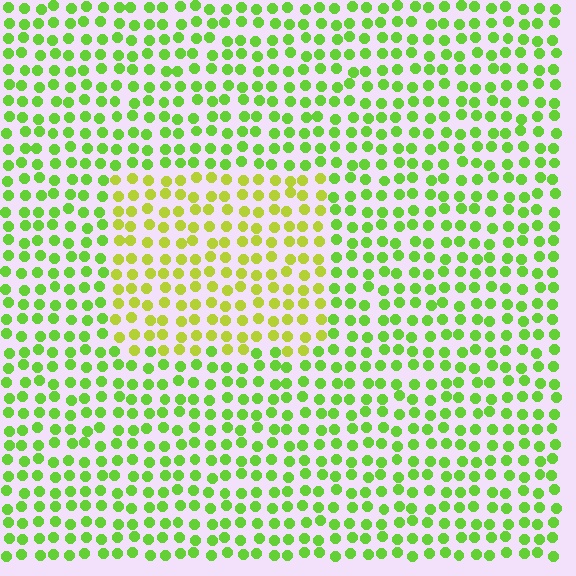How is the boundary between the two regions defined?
The boundary is defined purely by a slight shift in hue (about 31 degrees). Spacing, size, and orientation are identical on both sides.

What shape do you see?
I see a rectangle.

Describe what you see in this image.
The image is filled with small lime elements in a uniform arrangement. A rectangle-shaped region is visible where the elements are tinted to a slightly different hue, forming a subtle color boundary.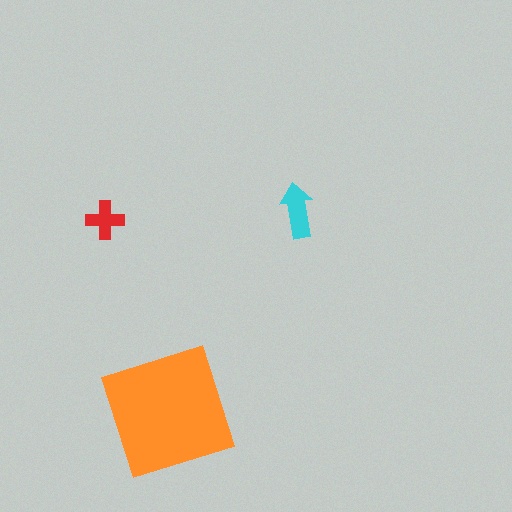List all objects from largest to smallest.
The orange square, the cyan arrow, the red cross.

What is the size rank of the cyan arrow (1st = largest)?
2nd.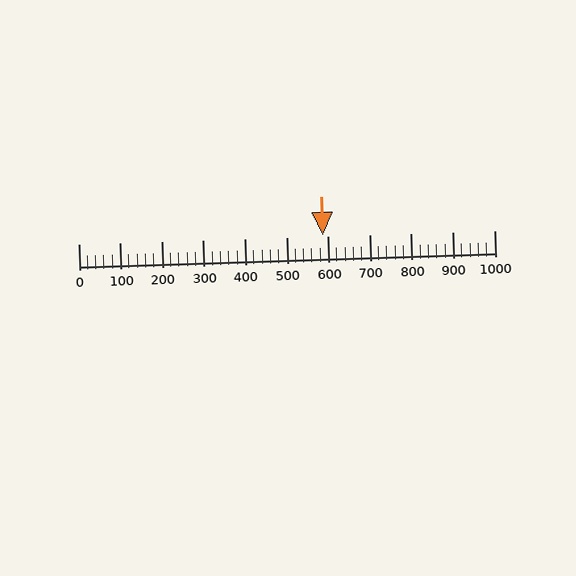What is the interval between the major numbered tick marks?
The major tick marks are spaced 100 units apart.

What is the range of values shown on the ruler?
The ruler shows values from 0 to 1000.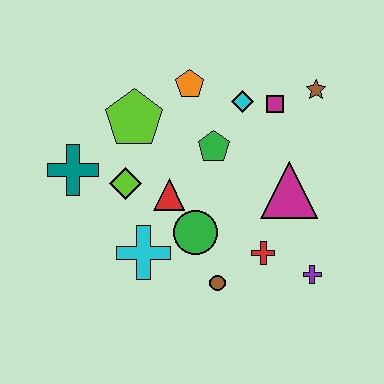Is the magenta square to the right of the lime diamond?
Yes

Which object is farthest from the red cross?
The teal cross is farthest from the red cross.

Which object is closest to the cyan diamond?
The magenta square is closest to the cyan diamond.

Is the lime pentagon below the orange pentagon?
Yes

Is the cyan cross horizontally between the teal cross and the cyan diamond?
Yes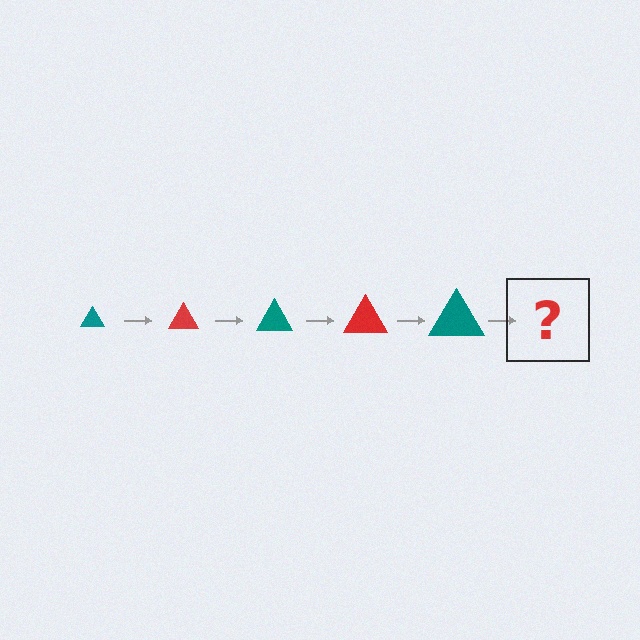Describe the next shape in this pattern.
It should be a red triangle, larger than the previous one.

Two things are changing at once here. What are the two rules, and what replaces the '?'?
The two rules are that the triangle grows larger each step and the color cycles through teal and red. The '?' should be a red triangle, larger than the previous one.